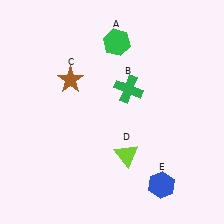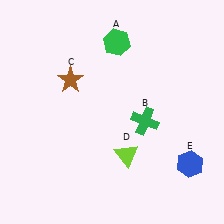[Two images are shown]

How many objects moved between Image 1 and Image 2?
2 objects moved between the two images.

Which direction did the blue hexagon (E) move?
The blue hexagon (E) moved right.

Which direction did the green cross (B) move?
The green cross (B) moved down.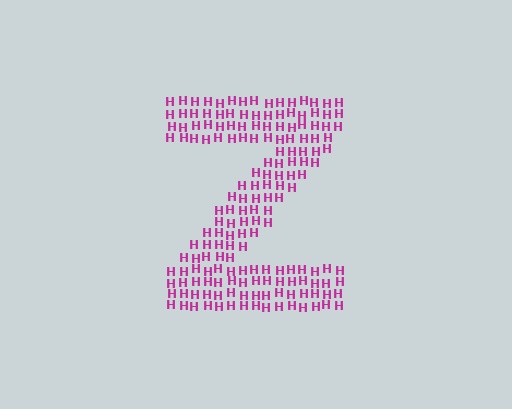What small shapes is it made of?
It is made of small letter H's.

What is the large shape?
The large shape is the letter Z.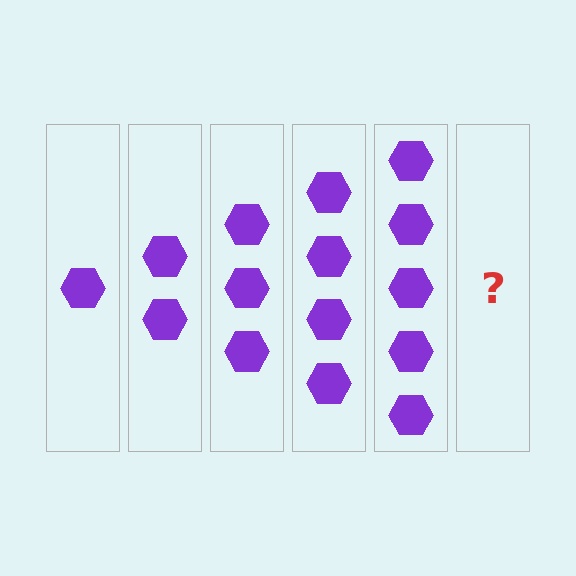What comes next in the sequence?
The next element should be 6 hexagons.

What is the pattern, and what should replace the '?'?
The pattern is that each step adds one more hexagon. The '?' should be 6 hexagons.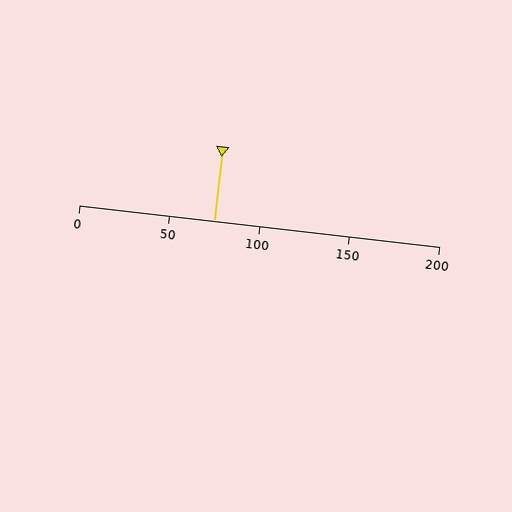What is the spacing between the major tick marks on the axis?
The major ticks are spaced 50 apart.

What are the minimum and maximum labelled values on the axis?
The axis runs from 0 to 200.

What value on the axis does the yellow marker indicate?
The marker indicates approximately 75.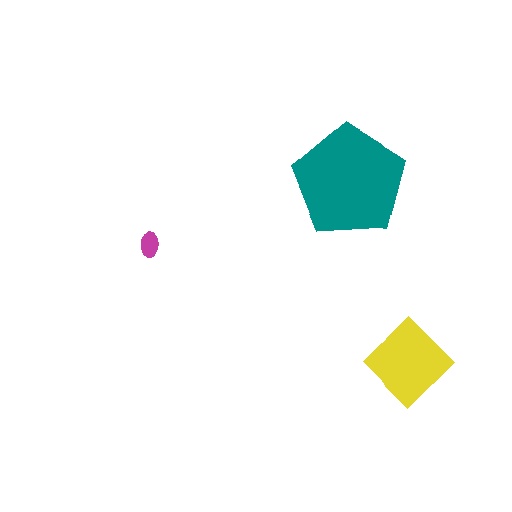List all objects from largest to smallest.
The teal pentagon, the yellow diamond, the magenta ellipse.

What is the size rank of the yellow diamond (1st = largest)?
2nd.